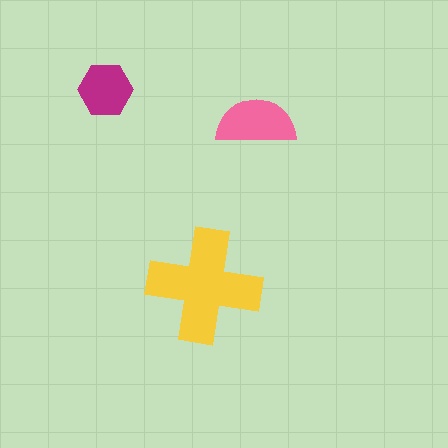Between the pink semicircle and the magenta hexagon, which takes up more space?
The pink semicircle.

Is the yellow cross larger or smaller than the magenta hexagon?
Larger.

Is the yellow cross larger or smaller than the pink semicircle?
Larger.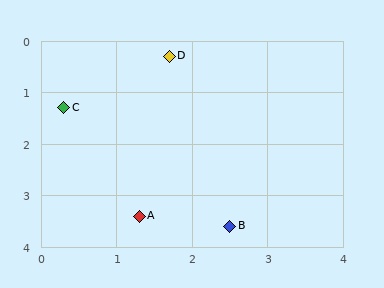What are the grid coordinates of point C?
Point C is at approximately (0.3, 1.3).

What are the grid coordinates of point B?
Point B is at approximately (2.5, 3.6).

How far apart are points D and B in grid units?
Points D and B are about 3.4 grid units apart.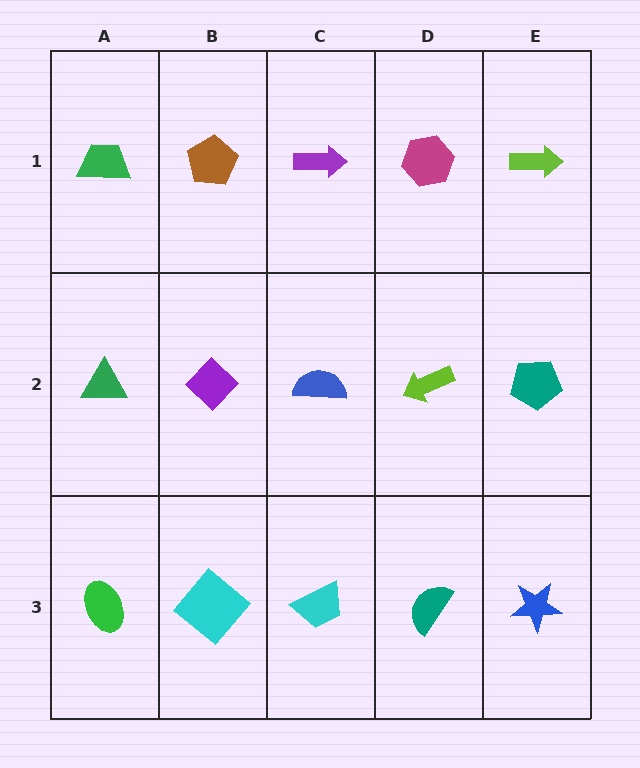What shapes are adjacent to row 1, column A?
A green triangle (row 2, column A), a brown pentagon (row 1, column B).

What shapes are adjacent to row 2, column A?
A green trapezoid (row 1, column A), a green ellipse (row 3, column A), a purple diamond (row 2, column B).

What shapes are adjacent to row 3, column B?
A purple diamond (row 2, column B), a green ellipse (row 3, column A), a cyan trapezoid (row 3, column C).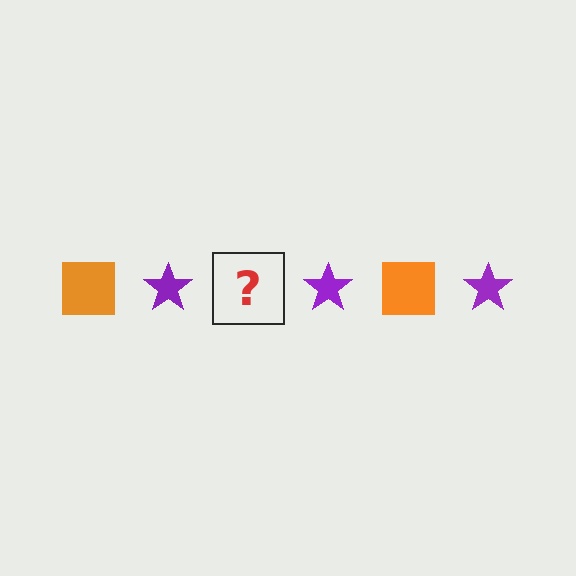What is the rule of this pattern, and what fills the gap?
The rule is that the pattern alternates between orange square and purple star. The gap should be filled with an orange square.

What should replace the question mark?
The question mark should be replaced with an orange square.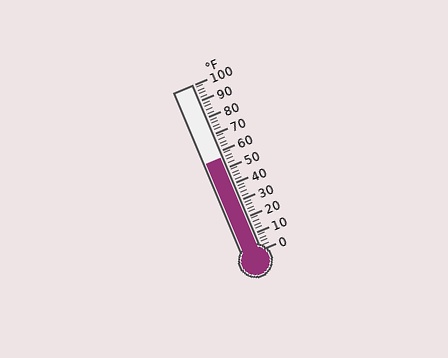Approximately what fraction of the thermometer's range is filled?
The thermometer is filled to approximately 55% of its range.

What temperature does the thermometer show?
The thermometer shows approximately 56°F.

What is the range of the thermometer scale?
The thermometer scale ranges from 0°F to 100°F.